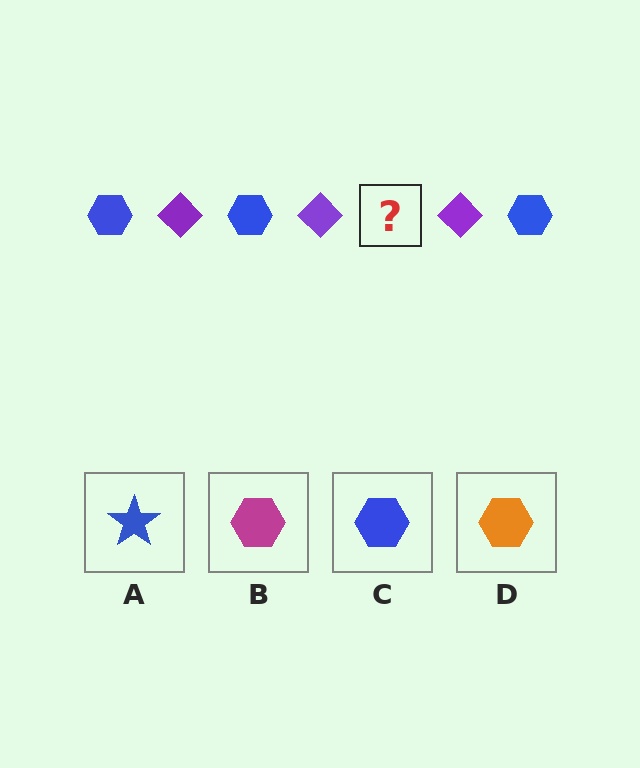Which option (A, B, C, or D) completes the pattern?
C.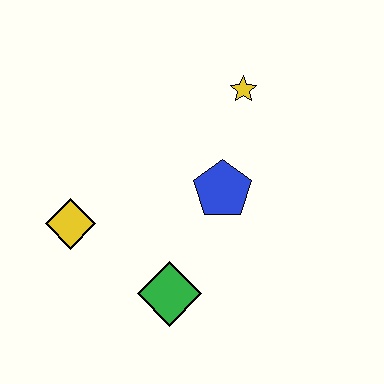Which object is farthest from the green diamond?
The yellow star is farthest from the green diamond.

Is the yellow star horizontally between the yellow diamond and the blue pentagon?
No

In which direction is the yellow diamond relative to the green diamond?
The yellow diamond is to the left of the green diamond.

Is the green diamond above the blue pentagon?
No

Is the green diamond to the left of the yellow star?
Yes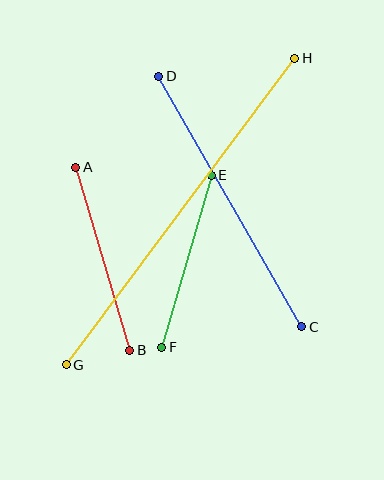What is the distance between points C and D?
The distance is approximately 288 pixels.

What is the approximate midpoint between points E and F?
The midpoint is at approximately (186, 261) pixels.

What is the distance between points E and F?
The distance is approximately 179 pixels.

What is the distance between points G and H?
The distance is approximately 383 pixels.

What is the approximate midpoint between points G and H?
The midpoint is at approximately (181, 211) pixels.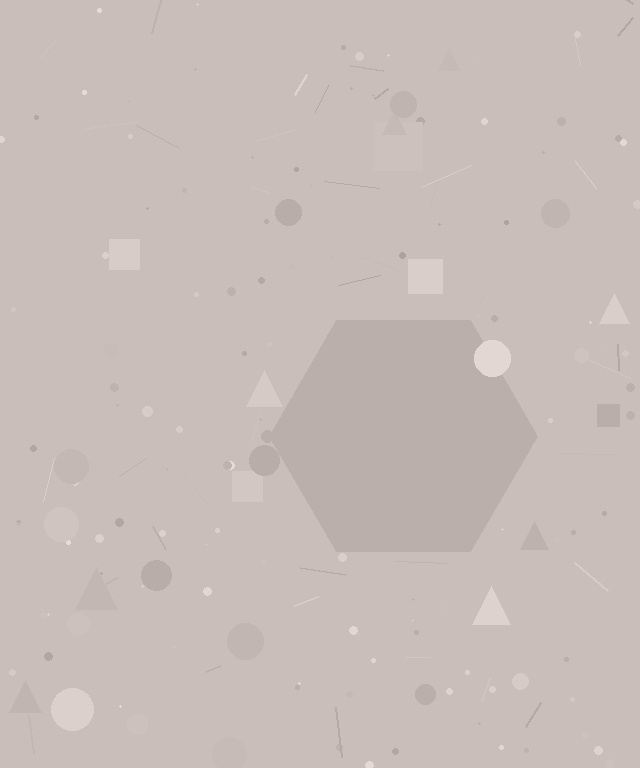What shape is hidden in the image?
A hexagon is hidden in the image.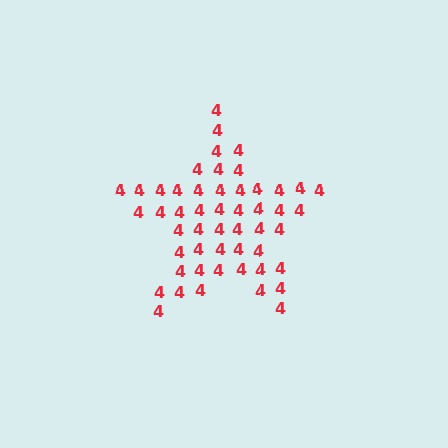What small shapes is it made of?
It is made of small digit 4's.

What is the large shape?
The large shape is a star.